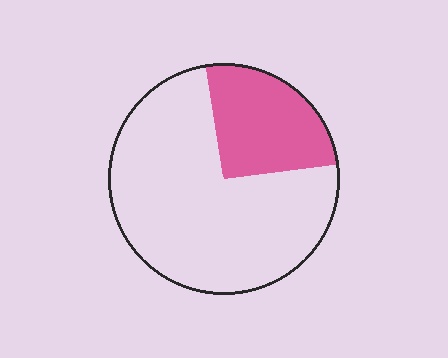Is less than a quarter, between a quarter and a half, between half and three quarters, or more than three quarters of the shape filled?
Between a quarter and a half.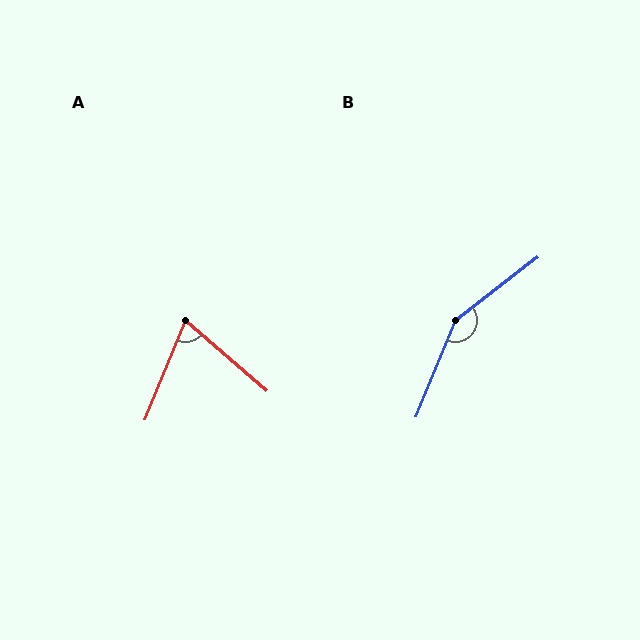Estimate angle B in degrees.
Approximately 150 degrees.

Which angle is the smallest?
A, at approximately 71 degrees.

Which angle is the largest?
B, at approximately 150 degrees.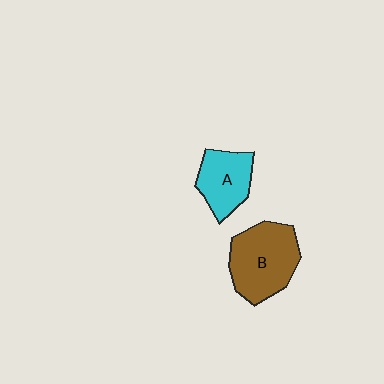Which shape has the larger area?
Shape B (brown).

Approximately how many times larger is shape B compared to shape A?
Approximately 1.5 times.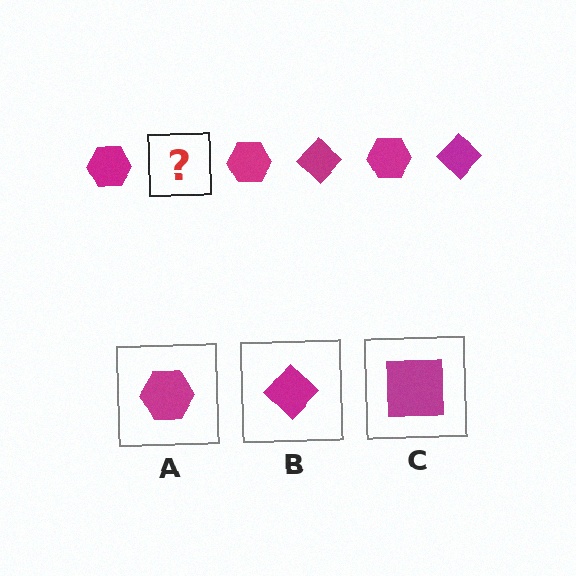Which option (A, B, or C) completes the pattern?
B.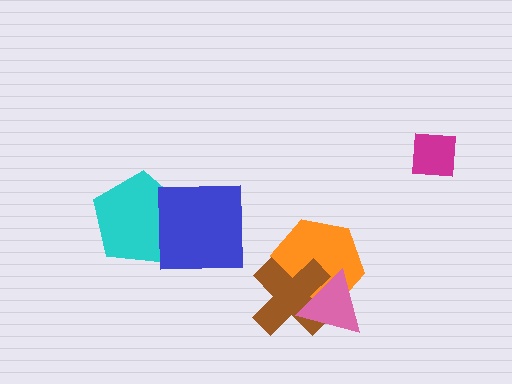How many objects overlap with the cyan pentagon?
1 object overlaps with the cyan pentagon.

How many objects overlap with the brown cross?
2 objects overlap with the brown cross.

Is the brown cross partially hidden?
Yes, it is partially covered by another shape.